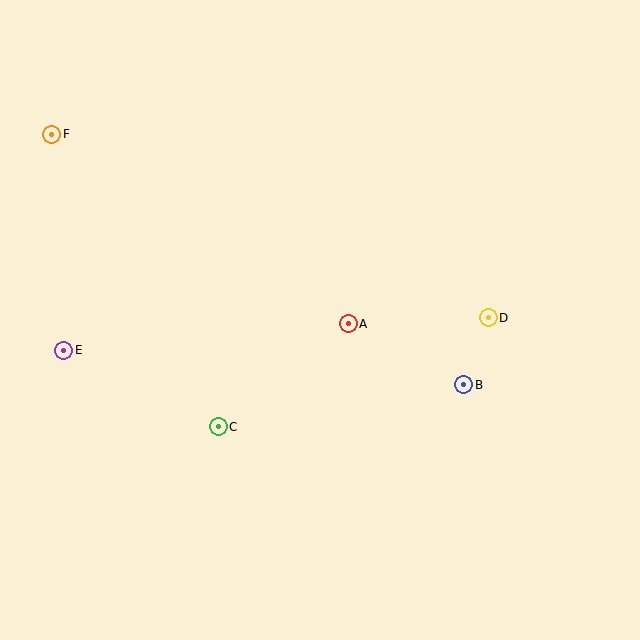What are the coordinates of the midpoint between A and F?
The midpoint between A and F is at (200, 229).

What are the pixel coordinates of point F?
Point F is at (52, 134).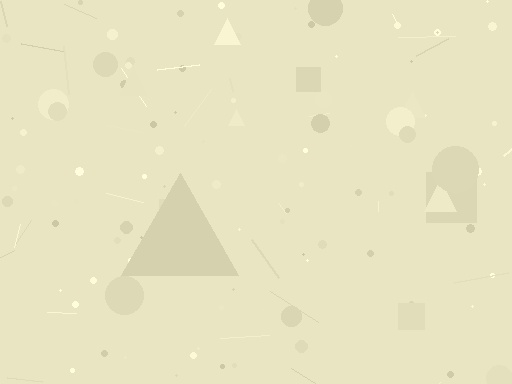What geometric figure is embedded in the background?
A triangle is embedded in the background.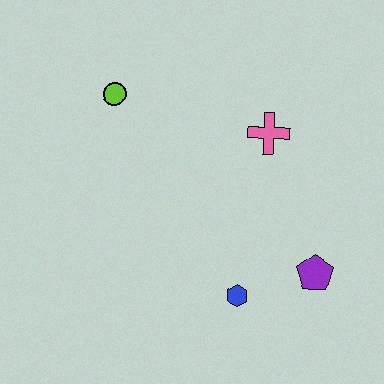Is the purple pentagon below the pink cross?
Yes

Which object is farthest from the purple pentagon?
The lime circle is farthest from the purple pentagon.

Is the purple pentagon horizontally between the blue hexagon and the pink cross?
No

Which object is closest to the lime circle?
The pink cross is closest to the lime circle.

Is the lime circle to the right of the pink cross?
No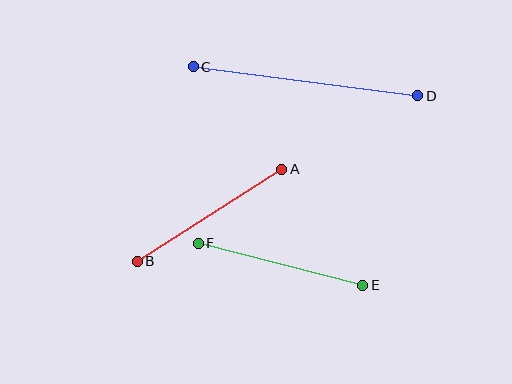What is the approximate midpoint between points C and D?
The midpoint is at approximately (305, 81) pixels.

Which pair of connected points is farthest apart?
Points C and D are farthest apart.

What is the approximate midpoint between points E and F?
The midpoint is at approximately (281, 264) pixels.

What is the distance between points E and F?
The distance is approximately 170 pixels.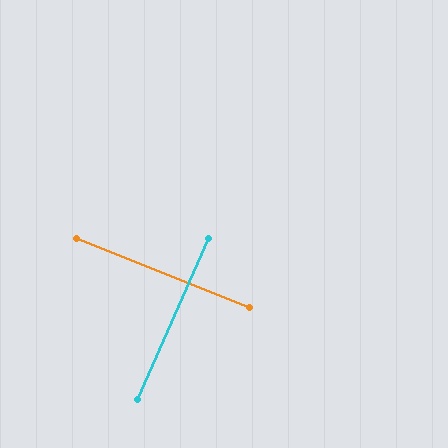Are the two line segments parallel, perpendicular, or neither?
Perpendicular — they meet at approximately 88°.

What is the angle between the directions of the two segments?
Approximately 88 degrees.